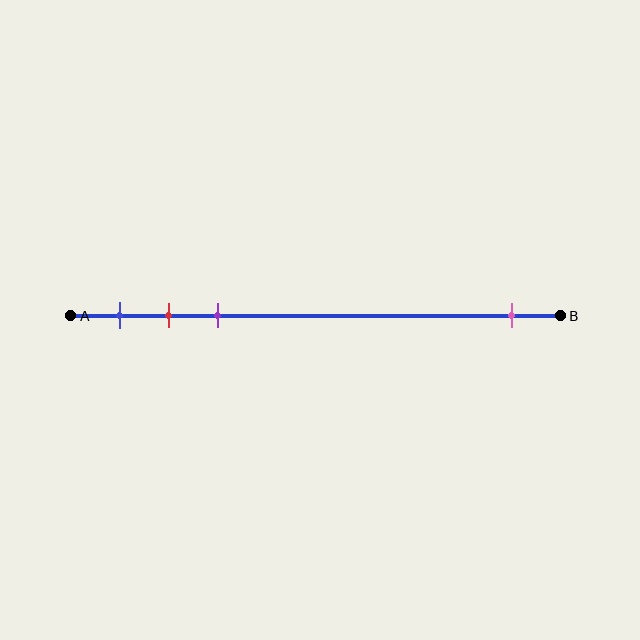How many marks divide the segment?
There are 4 marks dividing the segment.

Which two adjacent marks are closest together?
The red and purple marks are the closest adjacent pair.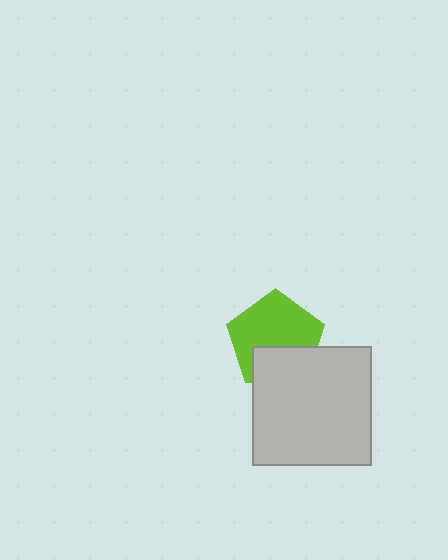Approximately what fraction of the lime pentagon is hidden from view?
Roughly 36% of the lime pentagon is hidden behind the light gray square.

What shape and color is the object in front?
The object in front is a light gray square.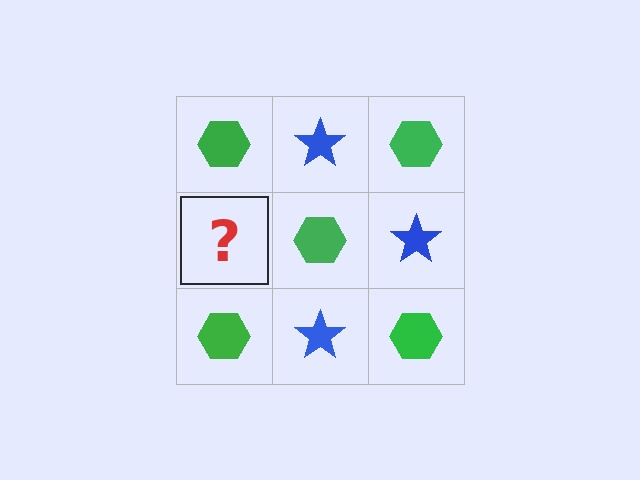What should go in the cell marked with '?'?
The missing cell should contain a blue star.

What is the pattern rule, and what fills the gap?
The rule is that it alternates green hexagon and blue star in a checkerboard pattern. The gap should be filled with a blue star.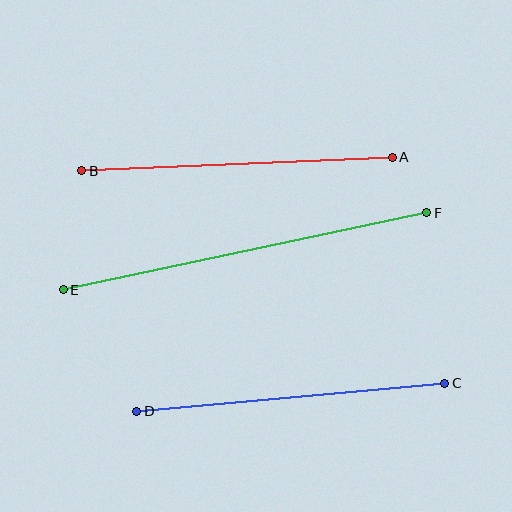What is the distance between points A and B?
The distance is approximately 311 pixels.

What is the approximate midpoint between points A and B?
The midpoint is at approximately (237, 164) pixels.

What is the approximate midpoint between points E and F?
The midpoint is at approximately (245, 251) pixels.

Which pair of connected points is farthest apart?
Points E and F are farthest apart.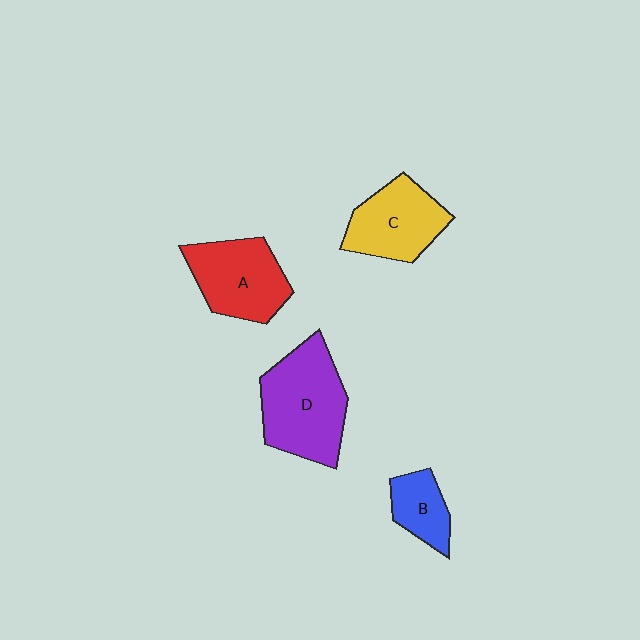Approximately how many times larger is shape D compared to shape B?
Approximately 2.4 times.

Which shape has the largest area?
Shape D (purple).